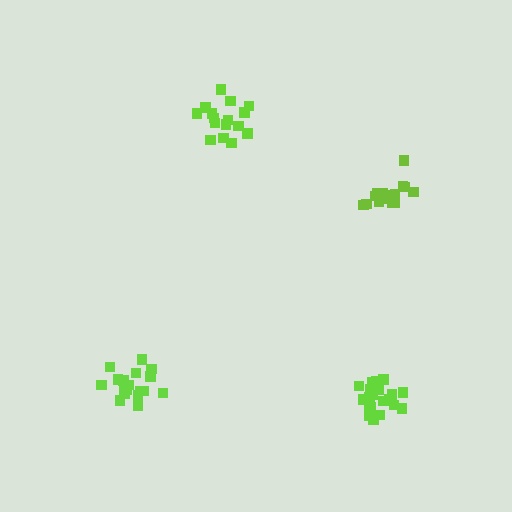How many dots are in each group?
Group 1: 16 dots, Group 2: 19 dots, Group 3: 15 dots, Group 4: 20 dots (70 total).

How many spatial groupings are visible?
There are 4 spatial groupings.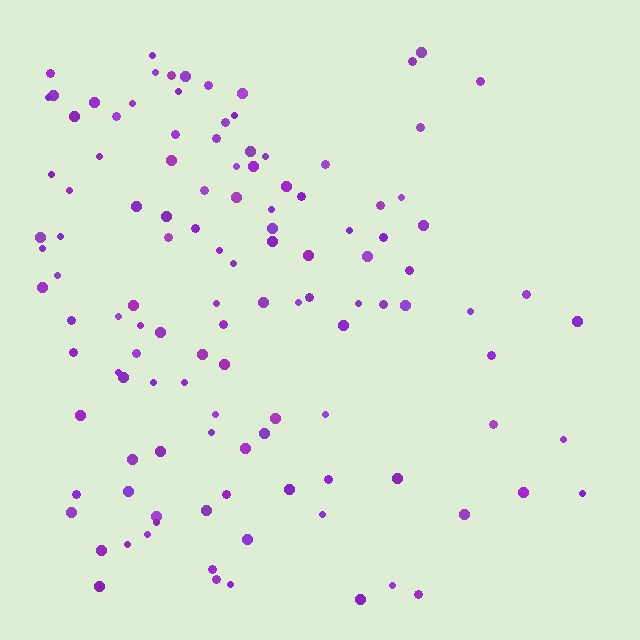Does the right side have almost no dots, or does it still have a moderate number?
Still a moderate number, just noticeably fewer than the left.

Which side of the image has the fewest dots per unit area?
The right.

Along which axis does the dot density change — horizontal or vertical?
Horizontal.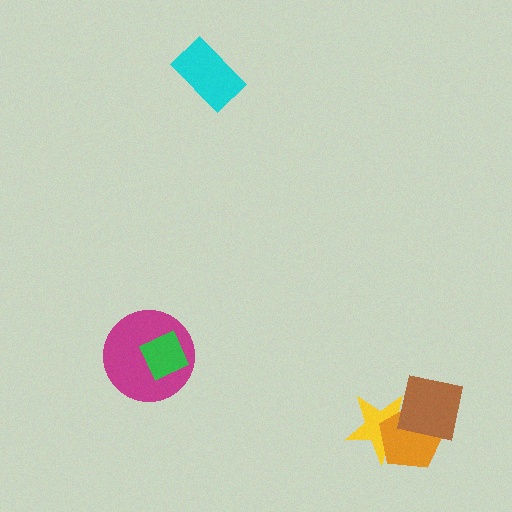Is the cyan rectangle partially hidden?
No, no other shape covers it.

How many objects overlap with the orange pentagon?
2 objects overlap with the orange pentagon.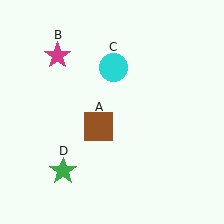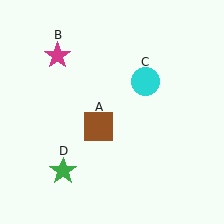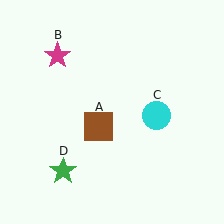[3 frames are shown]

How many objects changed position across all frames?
1 object changed position: cyan circle (object C).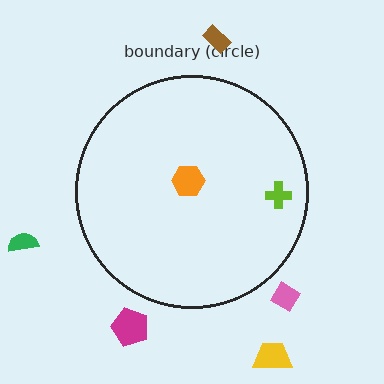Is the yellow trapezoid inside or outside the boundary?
Outside.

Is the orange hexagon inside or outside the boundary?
Inside.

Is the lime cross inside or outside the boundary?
Inside.